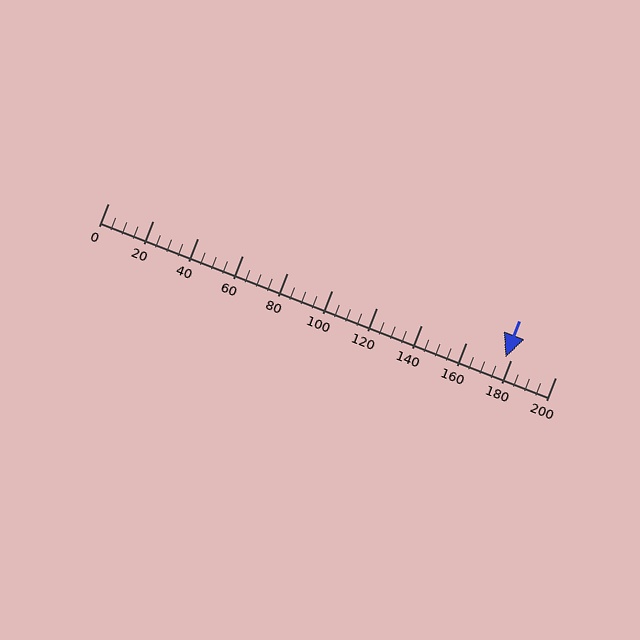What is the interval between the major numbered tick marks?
The major tick marks are spaced 20 units apart.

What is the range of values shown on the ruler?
The ruler shows values from 0 to 200.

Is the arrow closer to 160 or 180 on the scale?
The arrow is closer to 180.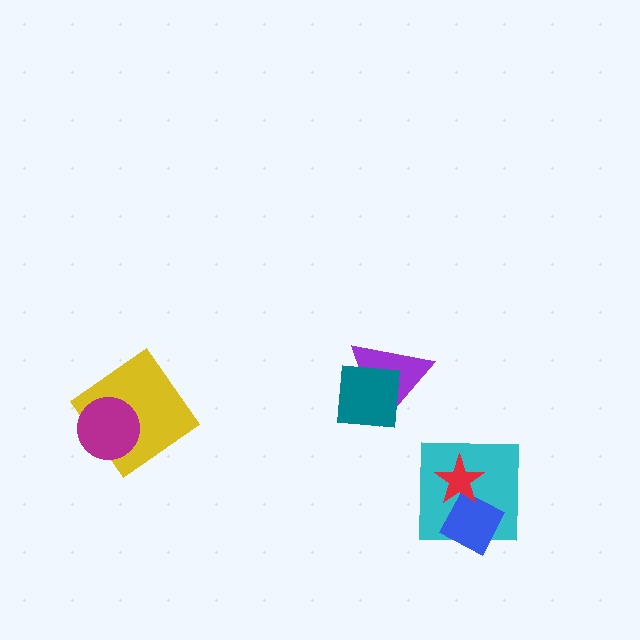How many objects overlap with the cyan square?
2 objects overlap with the cyan square.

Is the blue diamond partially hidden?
Yes, it is partially covered by another shape.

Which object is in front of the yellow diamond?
The magenta circle is in front of the yellow diamond.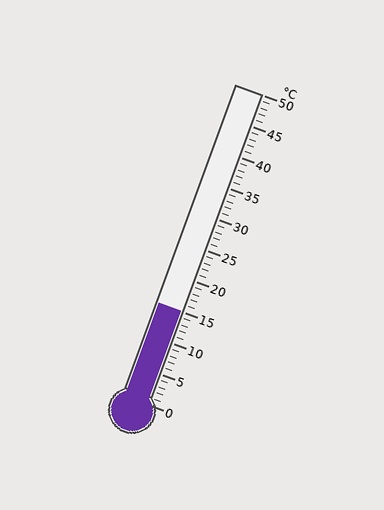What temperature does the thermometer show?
The thermometer shows approximately 15°C.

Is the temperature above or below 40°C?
The temperature is below 40°C.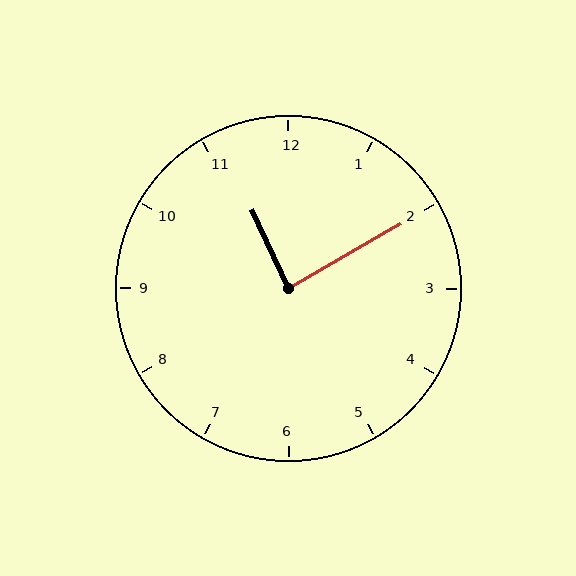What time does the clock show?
11:10.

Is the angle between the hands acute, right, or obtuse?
It is right.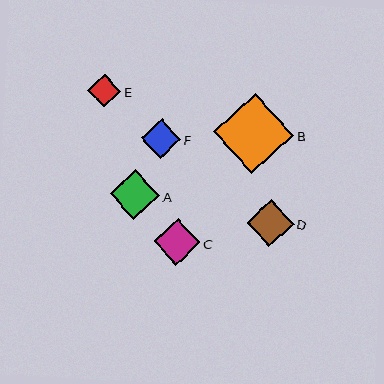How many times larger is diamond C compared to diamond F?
Diamond C is approximately 1.2 times the size of diamond F.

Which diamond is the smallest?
Diamond E is the smallest with a size of approximately 33 pixels.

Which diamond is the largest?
Diamond B is the largest with a size of approximately 80 pixels.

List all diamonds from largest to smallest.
From largest to smallest: B, A, D, C, F, E.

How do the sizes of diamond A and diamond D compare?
Diamond A and diamond D are approximately the same size.